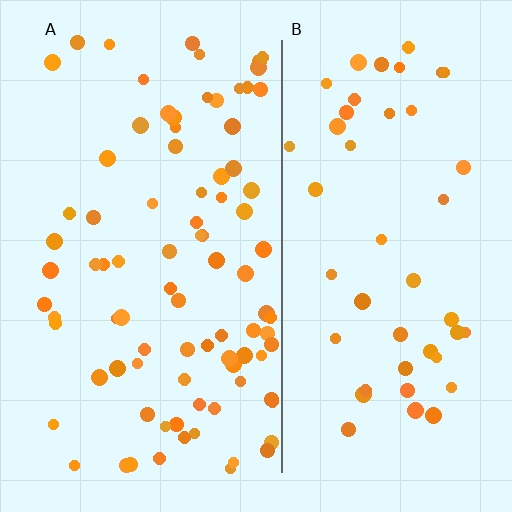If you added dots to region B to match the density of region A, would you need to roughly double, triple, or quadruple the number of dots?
Approximately double.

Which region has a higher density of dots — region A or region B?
A (the left).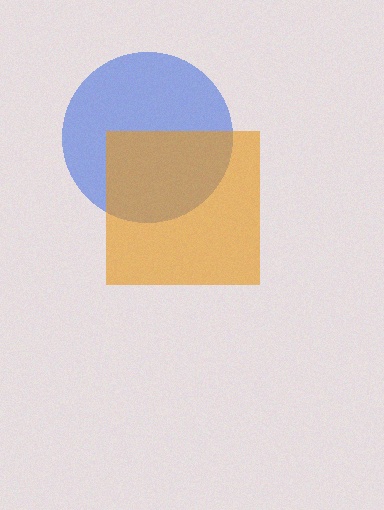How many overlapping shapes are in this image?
There are 2 overlapping shapes in the image.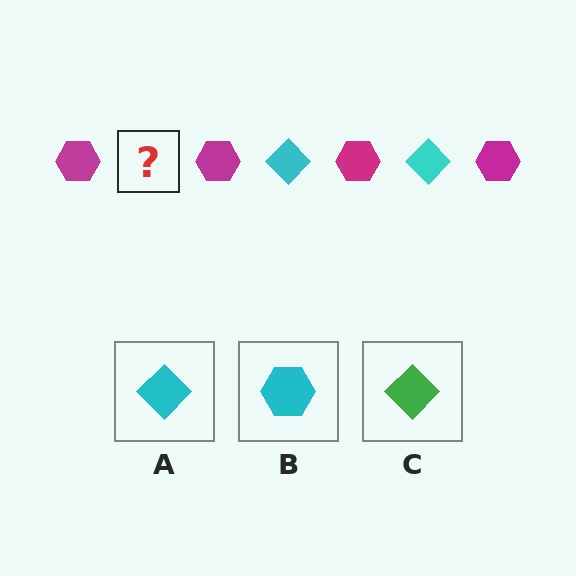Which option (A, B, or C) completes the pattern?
A.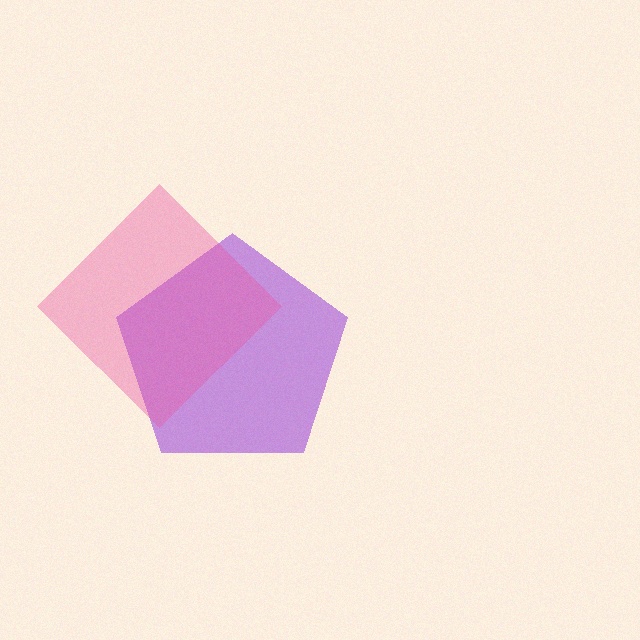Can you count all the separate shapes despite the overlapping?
Yes, there are 2 separate shapes.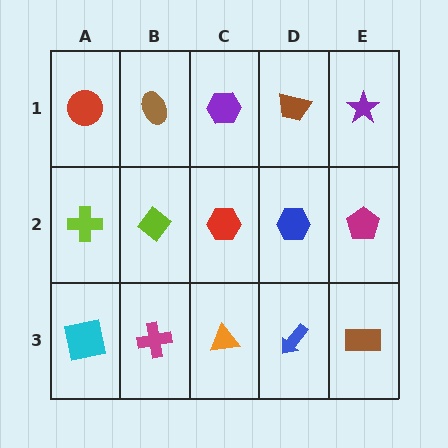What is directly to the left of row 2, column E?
A blue hexagon.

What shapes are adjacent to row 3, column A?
A lime cross (row 2, column A), a magenta cross (row 3, column B).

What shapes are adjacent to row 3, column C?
A red hexagon (row 2, column C), a magenta cross (row 3, column B), a blue arrow (row 3, column D).